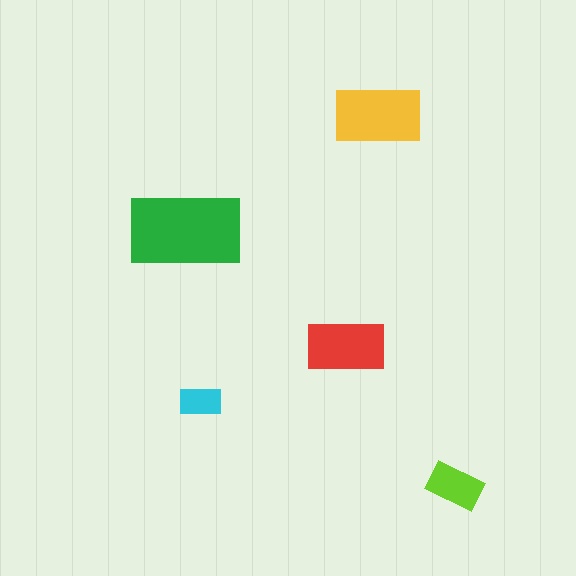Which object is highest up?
The yellow rectangle is topmost.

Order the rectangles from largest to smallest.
the green one, the yellow one, the red one, the lime one, the cyan one.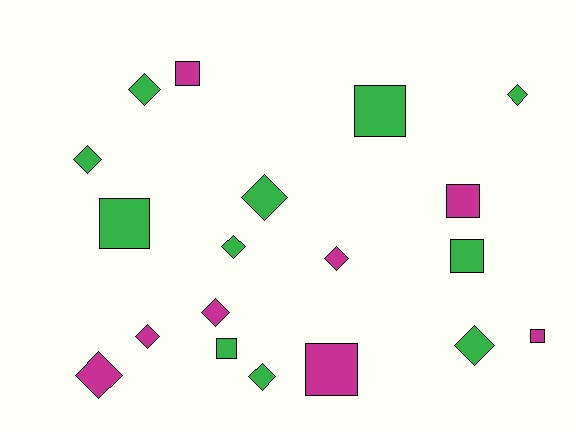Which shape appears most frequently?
Diamond, with 11 objects.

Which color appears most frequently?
Green, with 11 objects.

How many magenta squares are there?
There are 4 magenta squares.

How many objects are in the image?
There are 19 objects.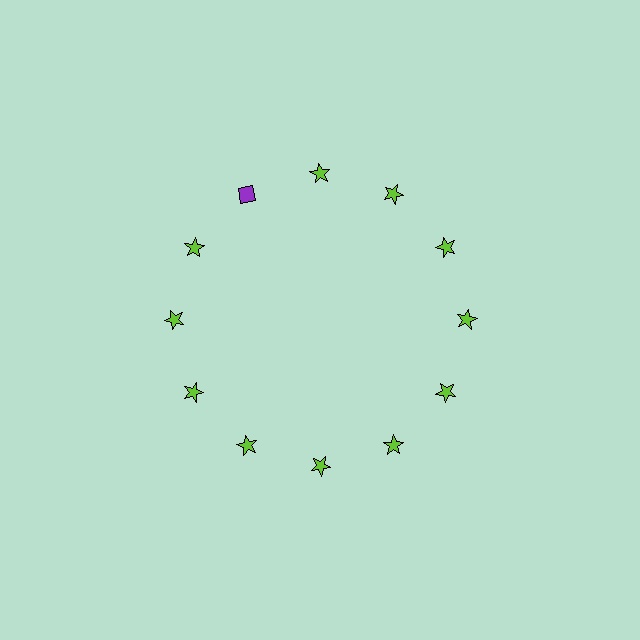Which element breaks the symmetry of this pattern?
The purple diamond at roughly the 11 o'clock position breaks the symmetry. All other shapes are lime stars.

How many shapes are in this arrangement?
There are 12 shapes arranged in a ring pattern.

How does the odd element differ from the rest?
It differs in both color (purple instead of lime) and shape (diamond instead of star).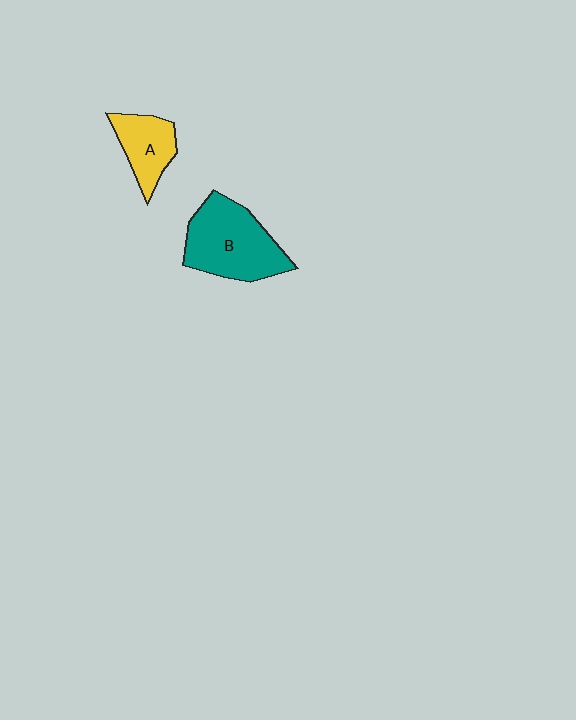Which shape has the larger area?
Shape B (teal).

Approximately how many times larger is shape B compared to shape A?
Approximately 1.8 times.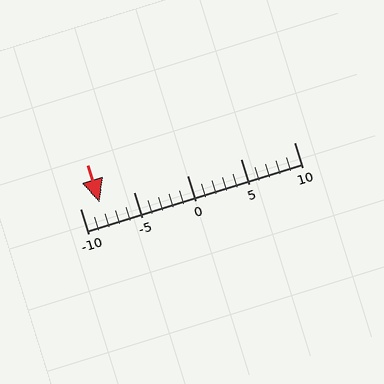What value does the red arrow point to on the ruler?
The red arrow points to approximately -8.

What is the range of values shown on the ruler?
The ruler shows values from -10 to 10.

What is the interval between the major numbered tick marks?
The major tick marks are spaced 5 units apart.